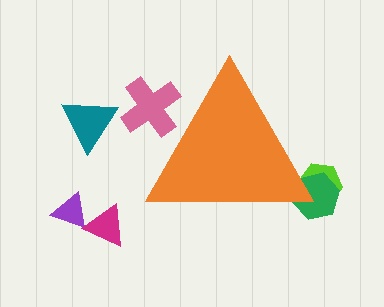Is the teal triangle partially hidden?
No, the teal triangle is fully visible.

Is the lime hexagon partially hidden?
Yes, the lime hexagon is partially hidden behind the orange triangle.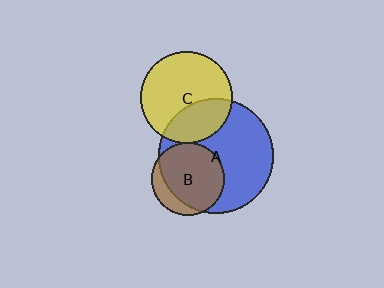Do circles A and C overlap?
Yes.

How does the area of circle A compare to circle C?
Approximately 1.6 times.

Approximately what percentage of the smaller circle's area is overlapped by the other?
Approximately 30%.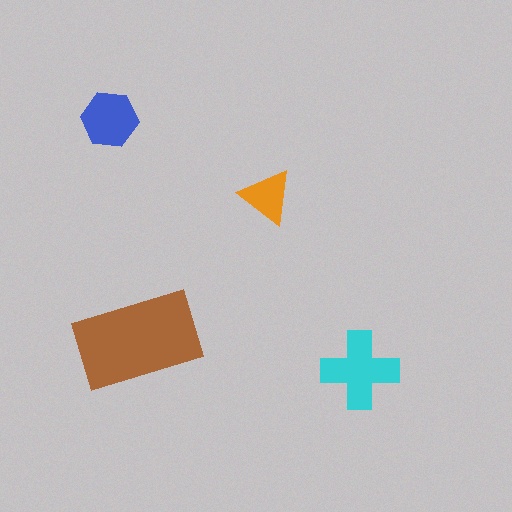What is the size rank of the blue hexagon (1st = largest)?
3rd.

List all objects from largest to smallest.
The brown rectangle, the cyan cross, the blue hexagon, the orange triangle.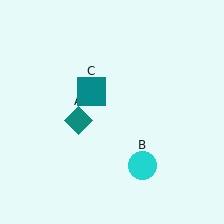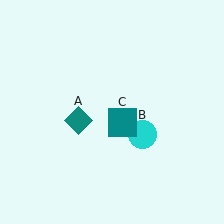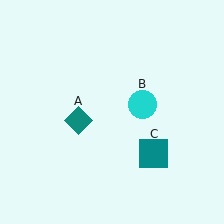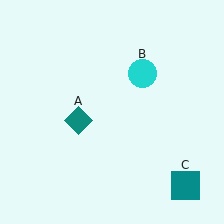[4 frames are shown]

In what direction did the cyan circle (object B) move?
The cyan circle (object B) moved up.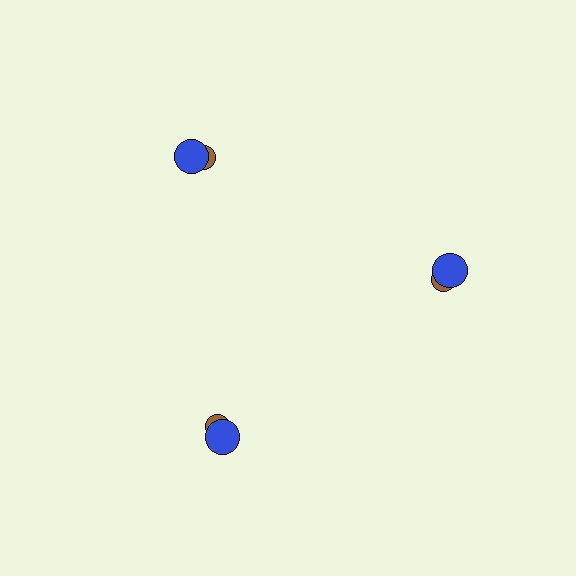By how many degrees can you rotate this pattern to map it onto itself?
The pattern maps onto itself every 120 degrees of rotation.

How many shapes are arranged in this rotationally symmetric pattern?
There are 6 shapes, arranged in 3 groups of 2.